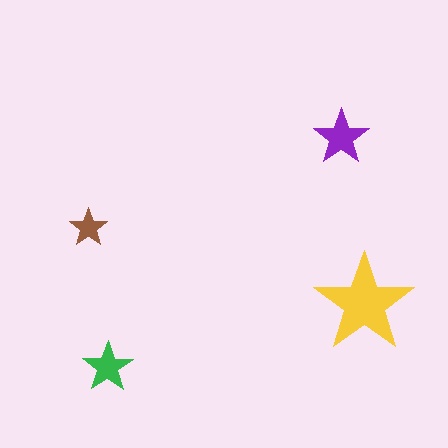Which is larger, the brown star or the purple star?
The purple one.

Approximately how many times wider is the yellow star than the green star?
About 2 times wider.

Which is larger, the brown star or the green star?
The green one.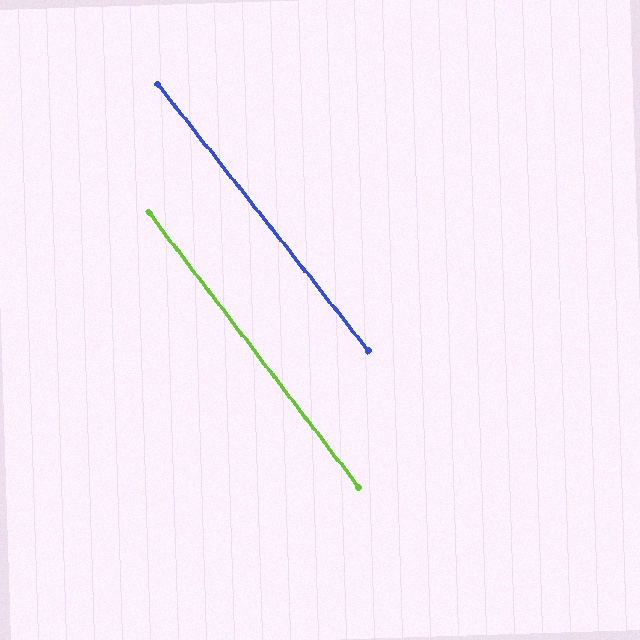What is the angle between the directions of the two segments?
Approximately 1 degree.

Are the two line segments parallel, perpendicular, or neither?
Parallel — their directions differ by only 0.9°.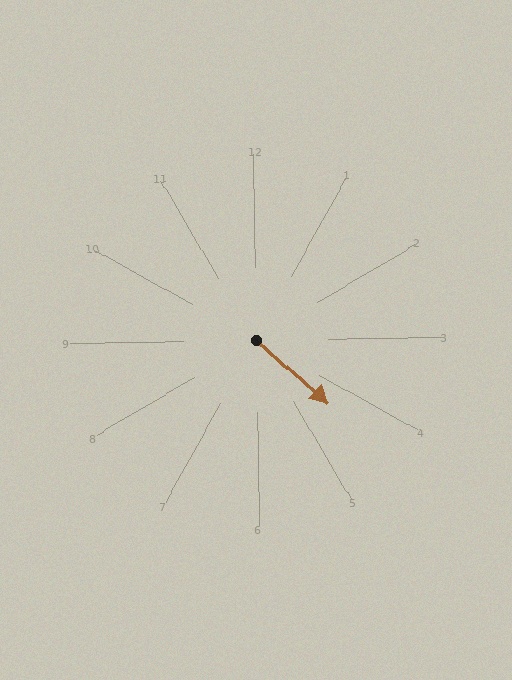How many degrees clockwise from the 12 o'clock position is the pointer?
Approximately 133 degrees.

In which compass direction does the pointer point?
Southeast.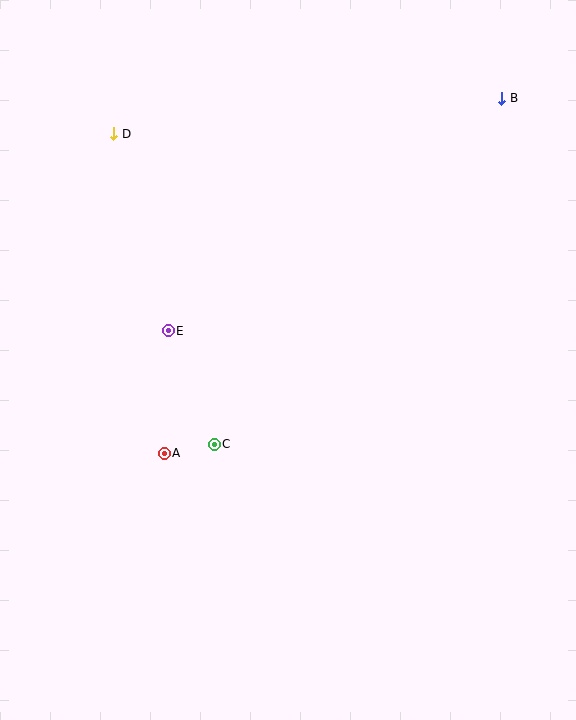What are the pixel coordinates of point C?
Point C is at (214, 444).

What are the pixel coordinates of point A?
Point A is at (164, 453).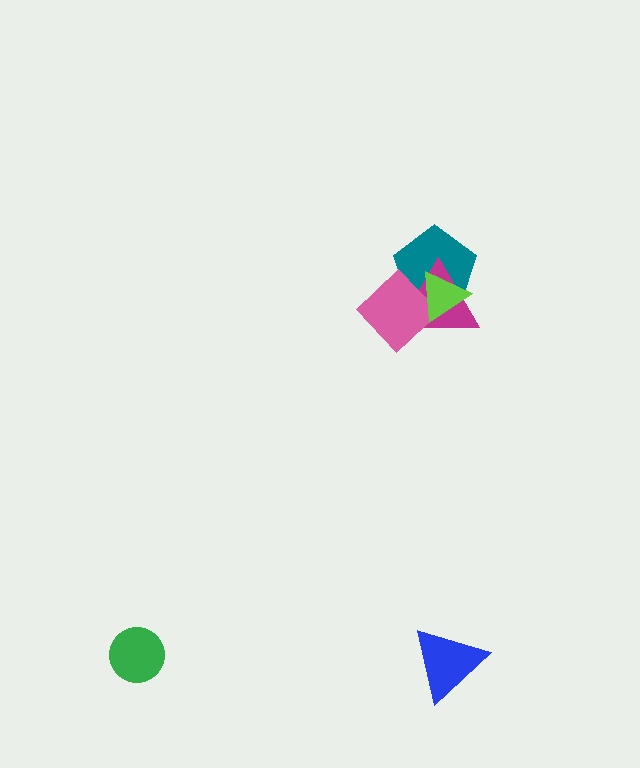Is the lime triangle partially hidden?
No, no other shape covers it.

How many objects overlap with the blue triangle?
0 objects overlap with the blue triangle.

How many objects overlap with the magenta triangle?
3 objects overlap with the magenta triangle.